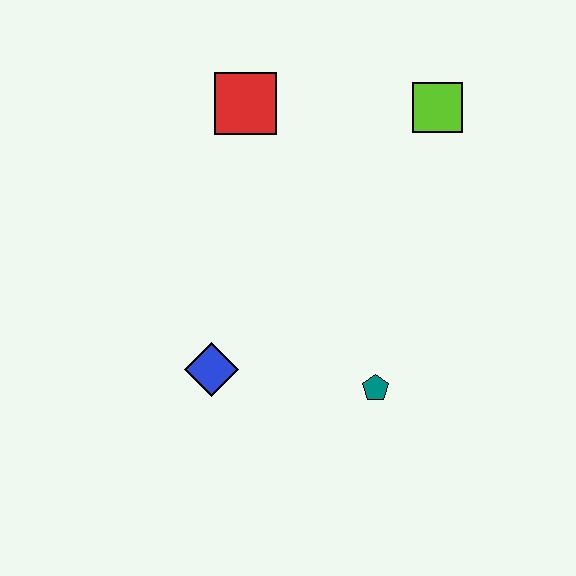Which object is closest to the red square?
The lime square is closest to the red square.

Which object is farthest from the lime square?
The blue diamond is farthest from the lime square.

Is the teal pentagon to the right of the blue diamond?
Yes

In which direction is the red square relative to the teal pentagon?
The red square is above the teal pentagon.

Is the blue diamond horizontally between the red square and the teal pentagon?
No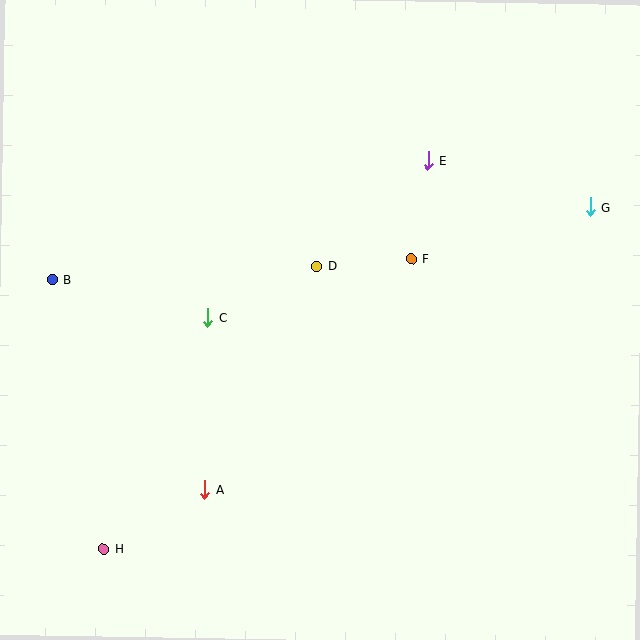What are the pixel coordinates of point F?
Point F is at (411, 259).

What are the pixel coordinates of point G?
Point G is at (590, 207).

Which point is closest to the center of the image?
Point D at (317, 266) is closest to the center.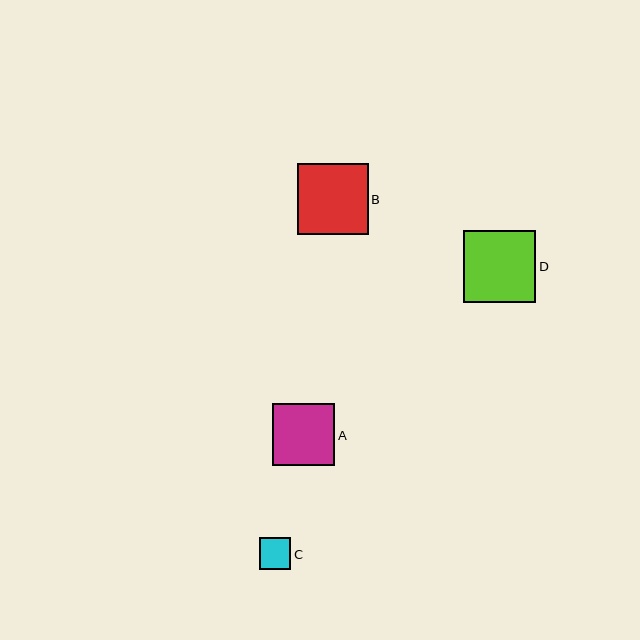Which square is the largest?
Square D is the largest with a size of approximately 72 pixels.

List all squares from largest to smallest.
From largest to smallest: D, B, A, C.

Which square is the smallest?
Square C is the smallest with a size of approximately 32 pixels.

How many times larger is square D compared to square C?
Square D is approximately 2.3 times the size of square C.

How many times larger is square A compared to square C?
Square A is approximately 2.0 times the size of square C.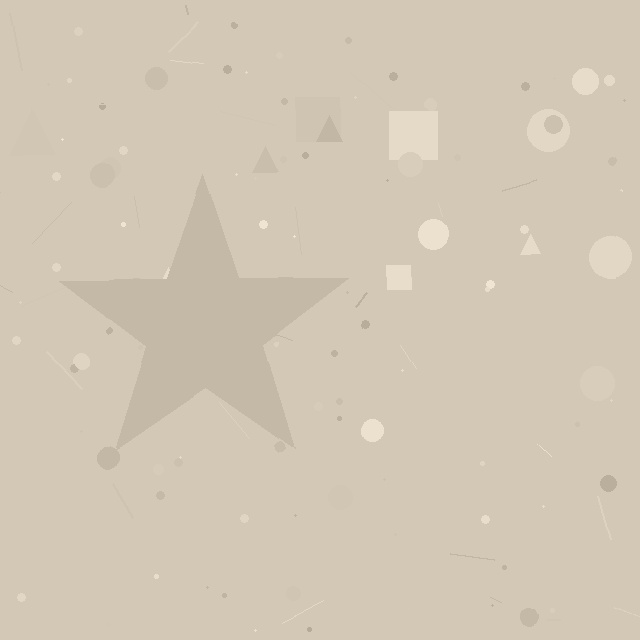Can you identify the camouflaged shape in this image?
The camouflaged shape is a star.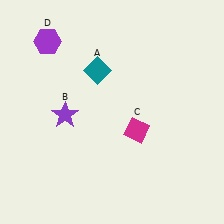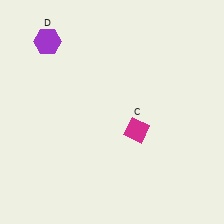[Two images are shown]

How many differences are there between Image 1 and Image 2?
There are 2 differences between the two images.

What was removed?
The teal diamond (A), the purple star (B) were removed in Image 2.